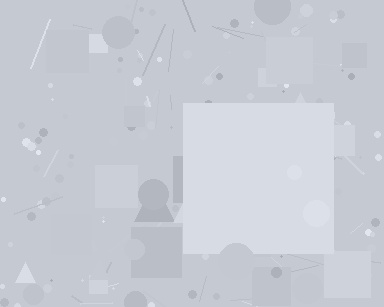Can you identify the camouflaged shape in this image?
The camouflaged shape is a square.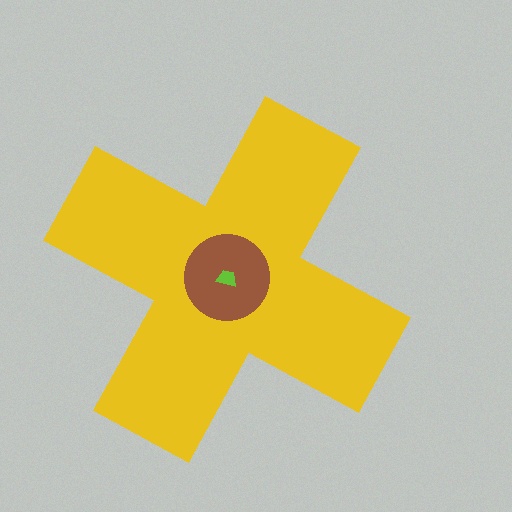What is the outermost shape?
The yellow cross.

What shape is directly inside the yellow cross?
The brown circle.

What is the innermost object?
The lime trapezoid.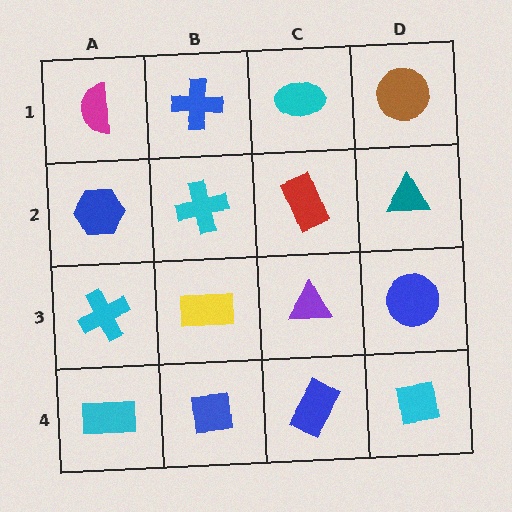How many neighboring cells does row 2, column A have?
3.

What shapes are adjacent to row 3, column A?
A blue hexagon (row 2, column A), a cyan rectangle (row 4, column A), a yellow rectangle (row 3, column B).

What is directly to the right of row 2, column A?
A cyan cross.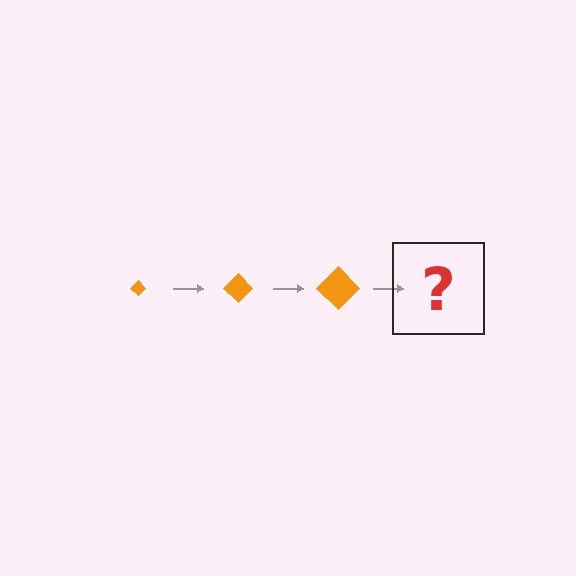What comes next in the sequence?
The next element should be an orange diamond, larger than the previous one.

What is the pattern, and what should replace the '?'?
The pattern is that the diamond gets progressively larger each step. The '?' should be an orange diamond, larger than the previous one.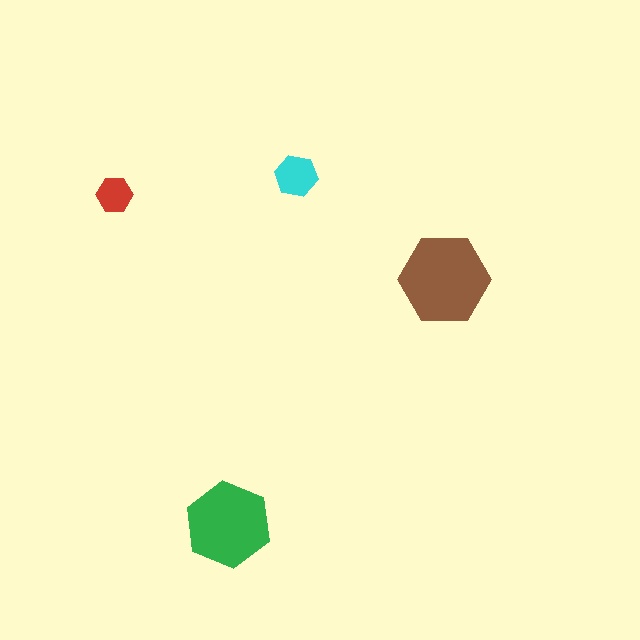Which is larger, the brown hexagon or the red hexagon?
The brown one.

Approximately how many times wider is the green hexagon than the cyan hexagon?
About 2 times wider.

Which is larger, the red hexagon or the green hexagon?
The green one.